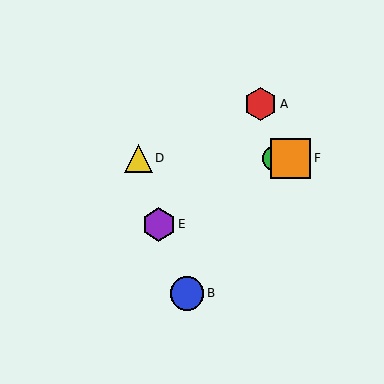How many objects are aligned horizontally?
3 objects (C, D, F) are aligned horizontally.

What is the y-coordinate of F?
Object F is at y≈158.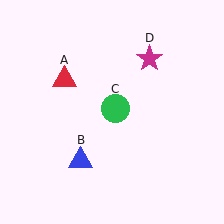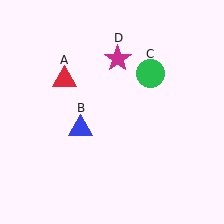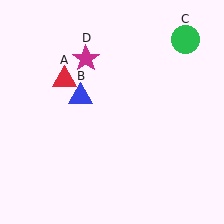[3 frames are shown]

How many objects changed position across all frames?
3 objects changed position: blue triangle (object B), green circle (object C), magenta star (object D).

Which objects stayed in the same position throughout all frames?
Red triangle (object A) remained stationary.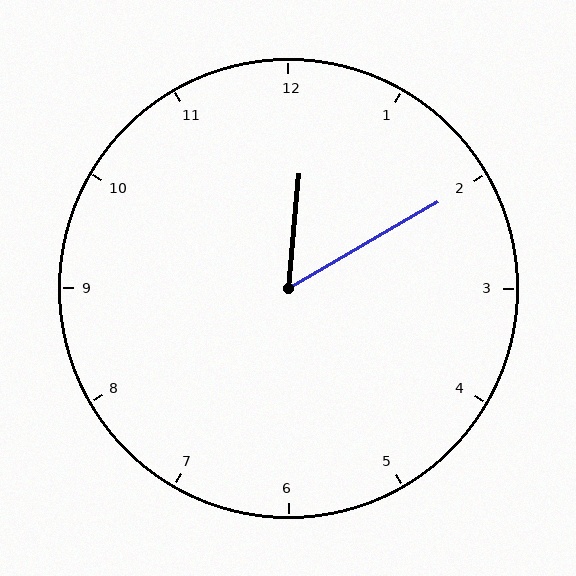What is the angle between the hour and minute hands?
Approximately 55 degrees.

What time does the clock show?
12:10.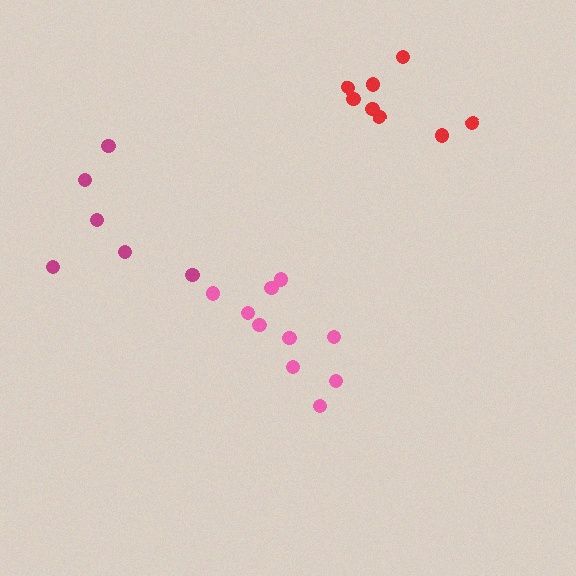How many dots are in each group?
Group 1: 10 dots, Group 2: 8 dots, Group 3: 6 dots (24 total).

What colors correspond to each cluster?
The clusters are colored: pink, red, magenta.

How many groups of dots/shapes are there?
There are 3 groups.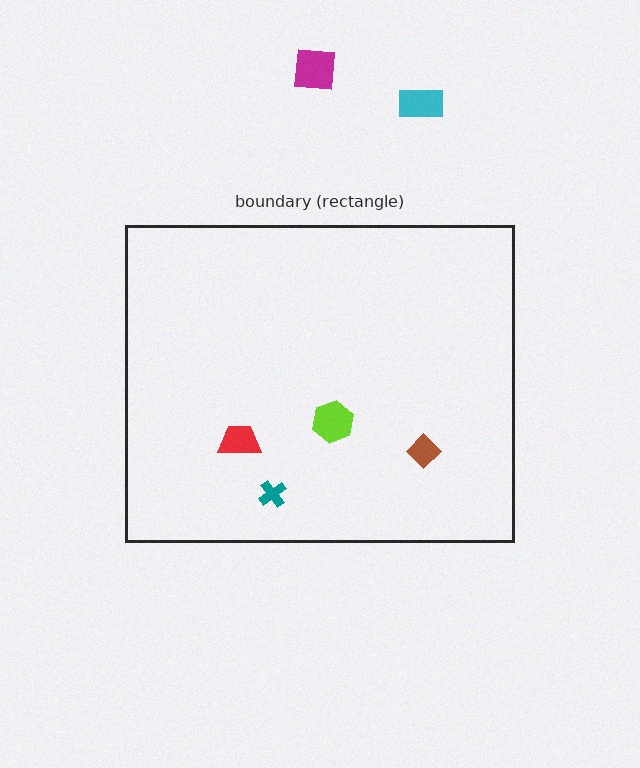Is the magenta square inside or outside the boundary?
Outside.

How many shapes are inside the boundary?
4 inside, 2 outside.